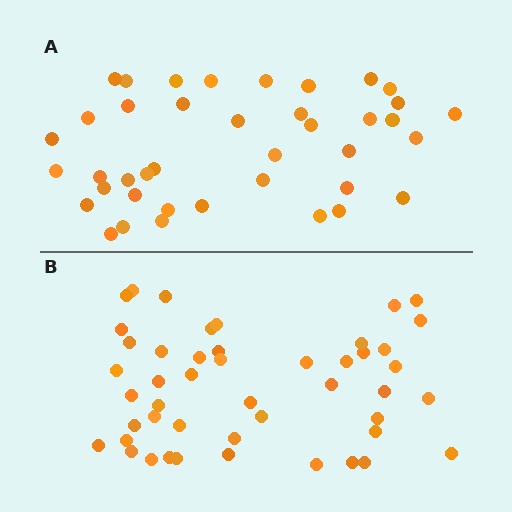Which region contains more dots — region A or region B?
Region B (the bottom region) has more dots.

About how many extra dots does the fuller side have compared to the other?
Region B has roughly 8 or so more dots than region A.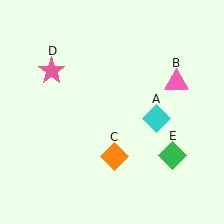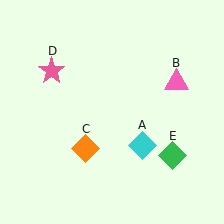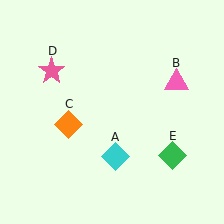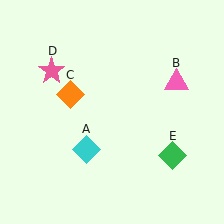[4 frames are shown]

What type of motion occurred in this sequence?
The cyan diamond (object A), orange diamond (object C) rotated clockwise around the center of the scene.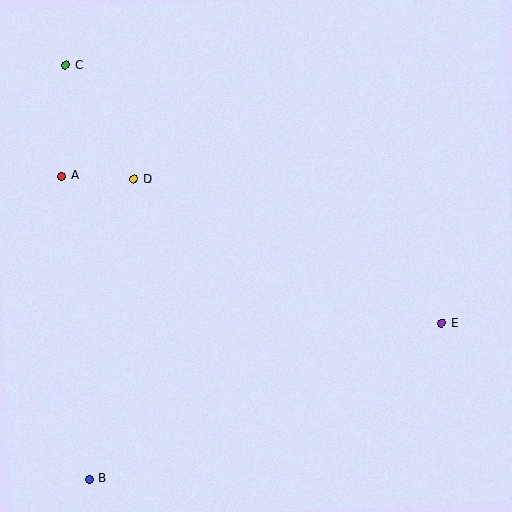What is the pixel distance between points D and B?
The distance between D and B is 303 pixels.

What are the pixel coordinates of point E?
Point E is at (442, 324).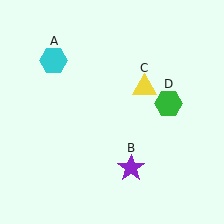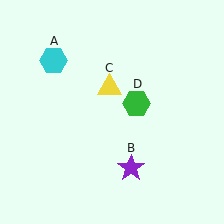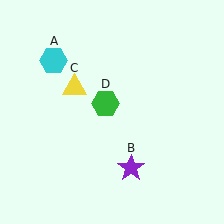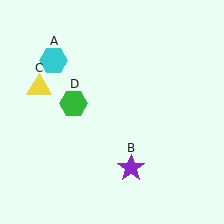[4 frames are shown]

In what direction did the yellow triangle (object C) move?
The yellow triangle (object C) moved left.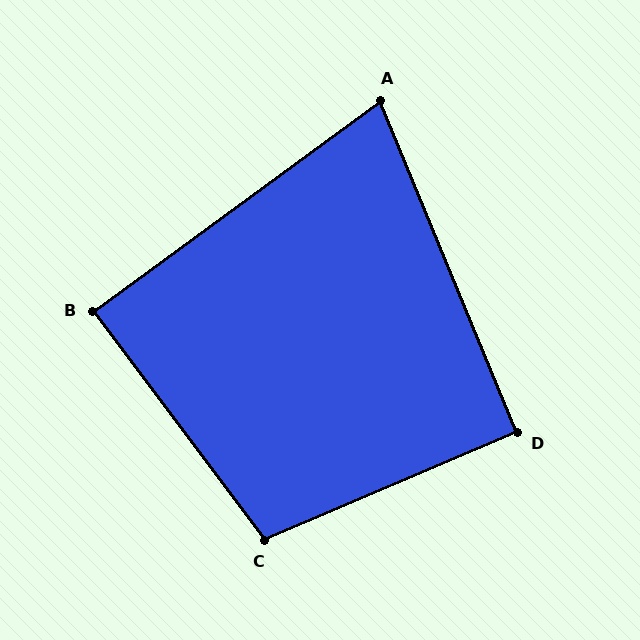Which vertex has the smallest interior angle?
A, at approximately 76 degrees.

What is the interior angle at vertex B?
Approximately 89 degrees (approximately right).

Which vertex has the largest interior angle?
C, at approximately 104 degrees.